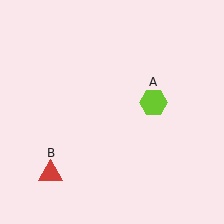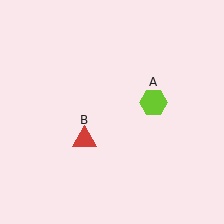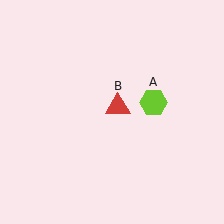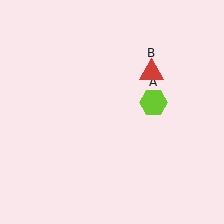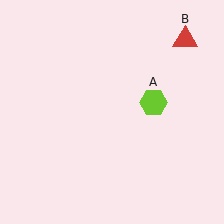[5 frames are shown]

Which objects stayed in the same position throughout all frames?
Lime hexagon (object A) remained stationary.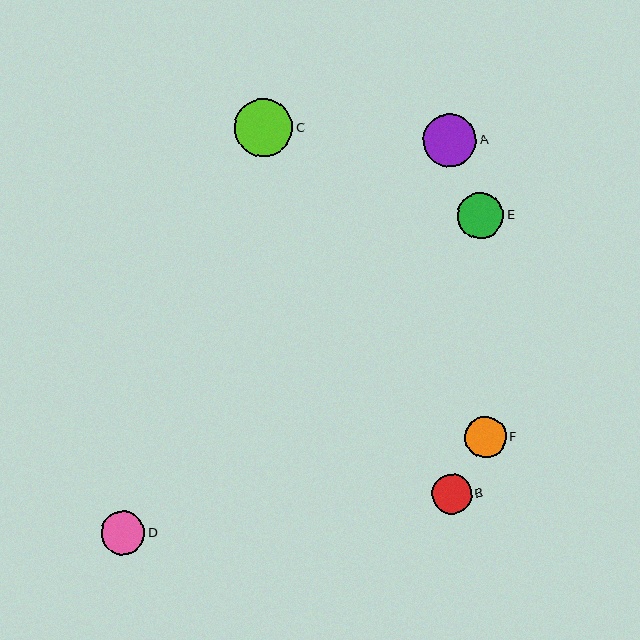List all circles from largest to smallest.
From largest to smallest: C, A, E, D, F, B.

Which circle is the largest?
Circle C is the largest with a size of approximately 59 pixels.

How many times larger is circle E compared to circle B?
Circle E is approximately 1.2 times the size of circle B.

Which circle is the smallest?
Circle B is the smallest with a size of approximately 40 pixels.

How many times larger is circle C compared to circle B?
Circle C is approximately 1.5 times the size of circle B.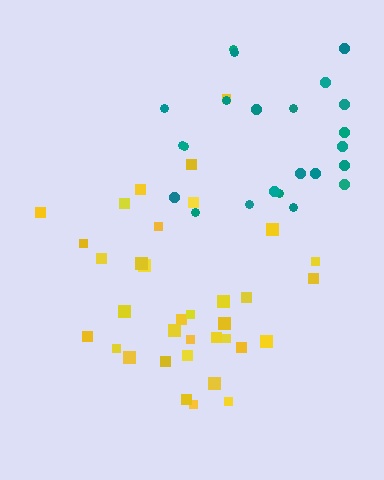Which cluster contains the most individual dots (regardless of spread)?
Yellow (35).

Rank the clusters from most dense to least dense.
teal, yellow.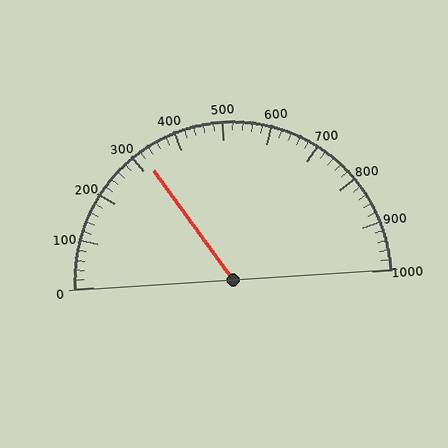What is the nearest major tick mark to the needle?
The nearest major tick mark is 300.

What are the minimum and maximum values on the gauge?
The gauge ranges from 0 to 1000.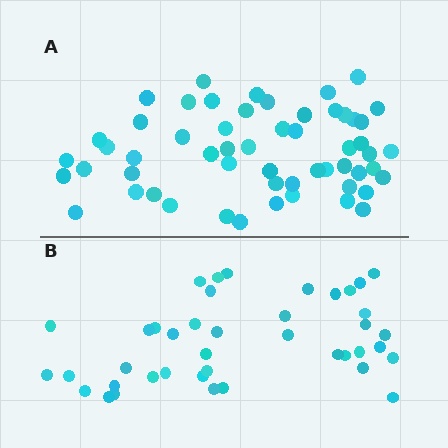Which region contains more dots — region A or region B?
Region A (the top region) has more dots.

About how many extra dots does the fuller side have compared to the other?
Region A has approximately 15 more dots than region B.